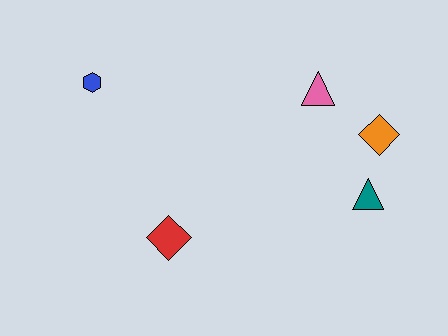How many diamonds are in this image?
There are 2 diamonds.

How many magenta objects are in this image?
There are no magenta objects.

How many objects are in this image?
There are 5 objects.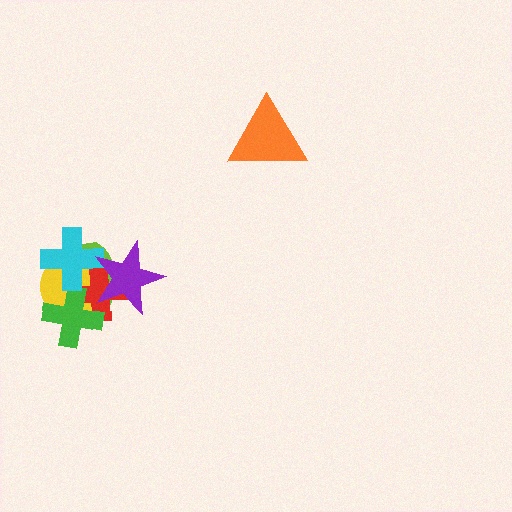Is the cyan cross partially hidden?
Yes, it is partially covered by another shape.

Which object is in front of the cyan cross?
The purple star is in front of the cyan cross.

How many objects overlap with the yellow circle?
5 objects overlap with the yellow circle.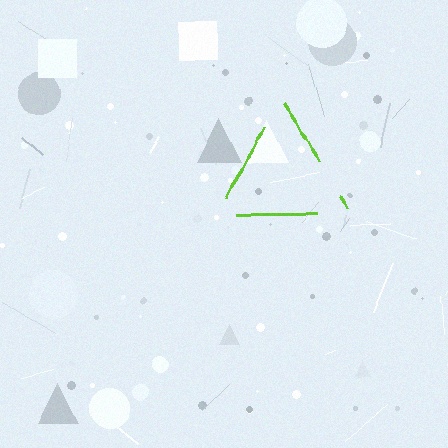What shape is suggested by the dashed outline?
The dashed outline suggests a triangle.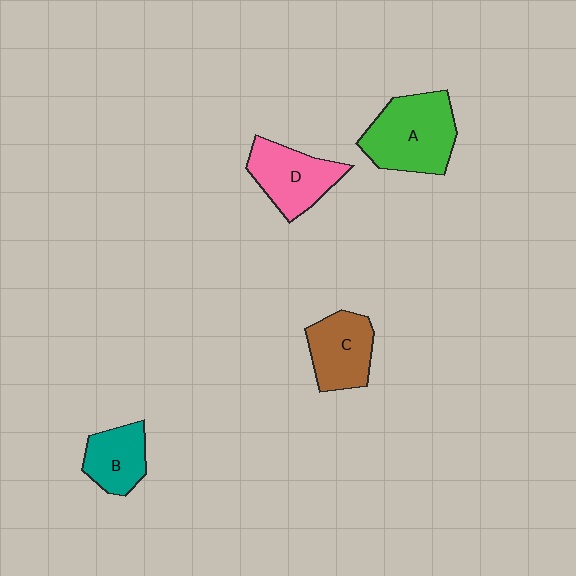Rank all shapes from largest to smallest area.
From largest to smallest: A (green), D (pink), C (brown), B (teal).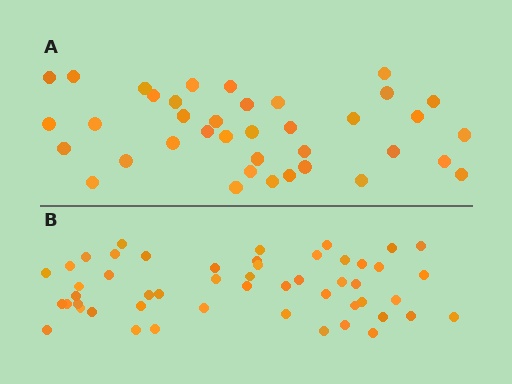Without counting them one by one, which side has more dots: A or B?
Region B (the bottom region) has more dots.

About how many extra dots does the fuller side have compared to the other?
Region B has approximately 15 more dots than region A.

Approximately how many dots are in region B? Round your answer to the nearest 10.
About 50 dots. (The exact count is 51, which rounds to 50.)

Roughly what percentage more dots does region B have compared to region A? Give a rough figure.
About 35% more.